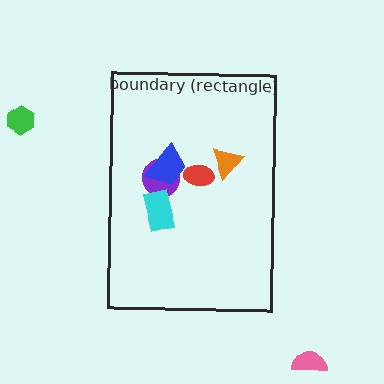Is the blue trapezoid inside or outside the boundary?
Inside.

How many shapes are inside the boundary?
5 inside, 2 outside.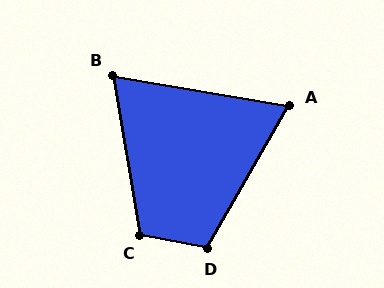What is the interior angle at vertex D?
Approximately 110 degrees (obtuse).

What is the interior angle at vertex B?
Approximately 70 degrees (acute).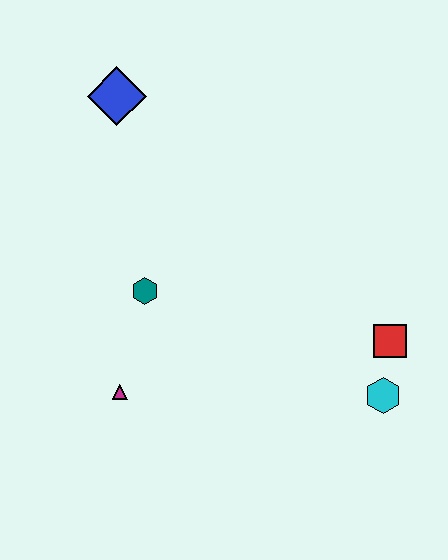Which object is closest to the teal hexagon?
The magenta triangle is closest to the teal hexagon.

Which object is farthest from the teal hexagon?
The cyan hexagon is farthest from the teal hexagon.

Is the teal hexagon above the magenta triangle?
Yes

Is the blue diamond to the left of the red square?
Yes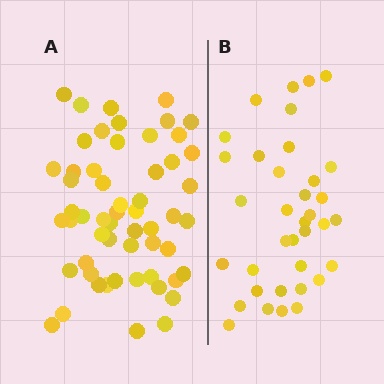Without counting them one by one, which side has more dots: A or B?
Region A (the left region) has more dots.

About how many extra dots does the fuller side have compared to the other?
Region A has approximately 20 more dots than region B.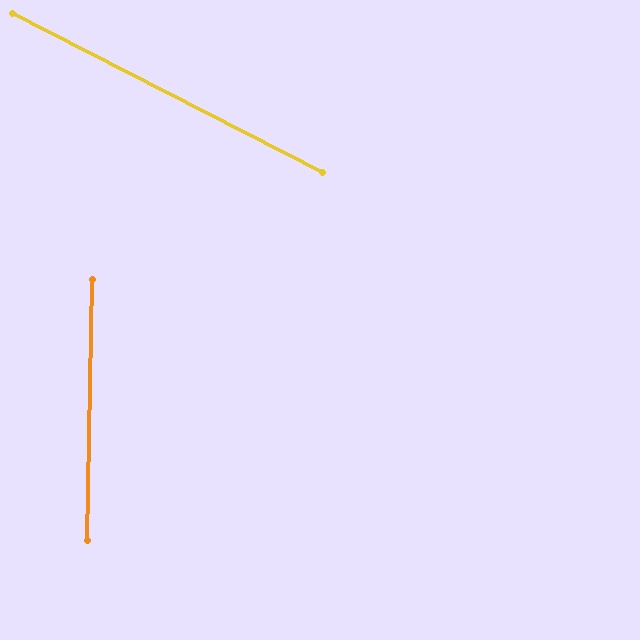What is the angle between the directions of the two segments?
Approximately 64 degrees.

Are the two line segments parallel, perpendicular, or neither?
Neither parallel nor perpendicular — they differ by about 64°.